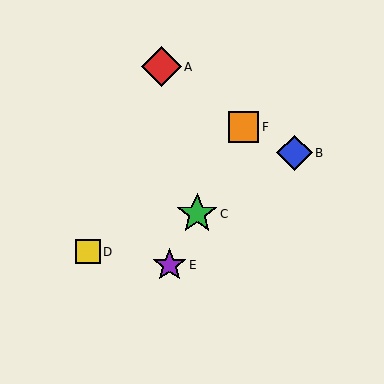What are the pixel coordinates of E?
Object E is at (170, 265).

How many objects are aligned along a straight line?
3 objects (C, E, F) are aligned along a straight line.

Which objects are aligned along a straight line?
Objects C, E, F are aligned along a straight line.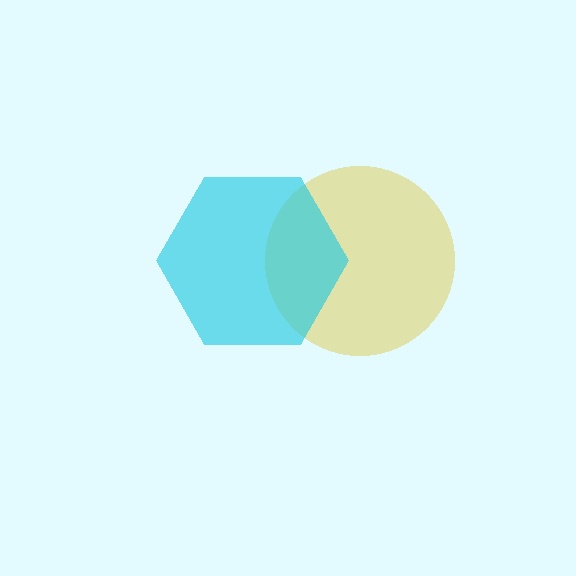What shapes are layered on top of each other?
The layered shapes are: a yellow circle, a cyan hexagon.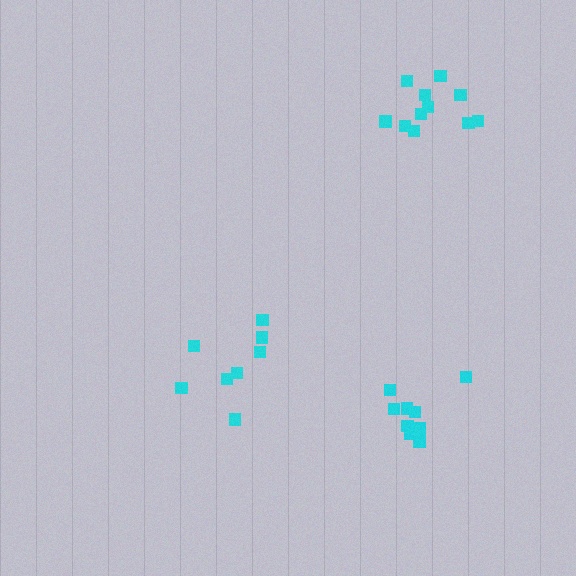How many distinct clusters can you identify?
There are 3 distinct clusters.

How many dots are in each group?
Group 1: 9 dots, Group 2: 11 dots, Group 3: 9 dots (29 total).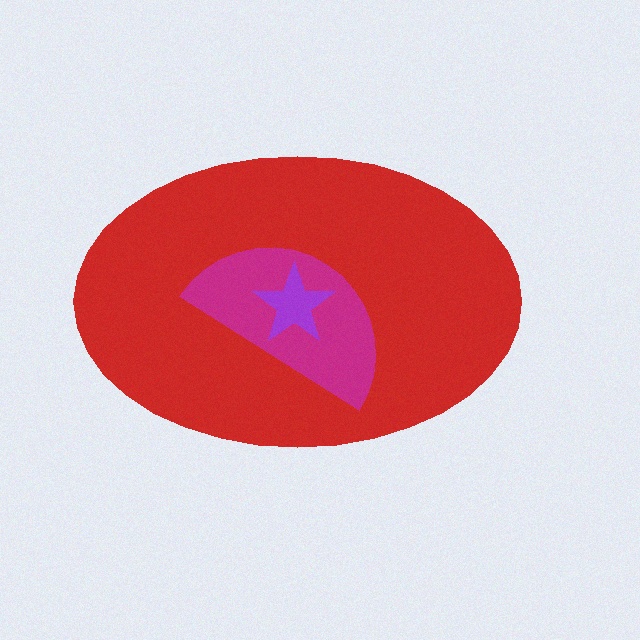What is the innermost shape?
The purple star.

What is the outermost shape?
The red ellipse.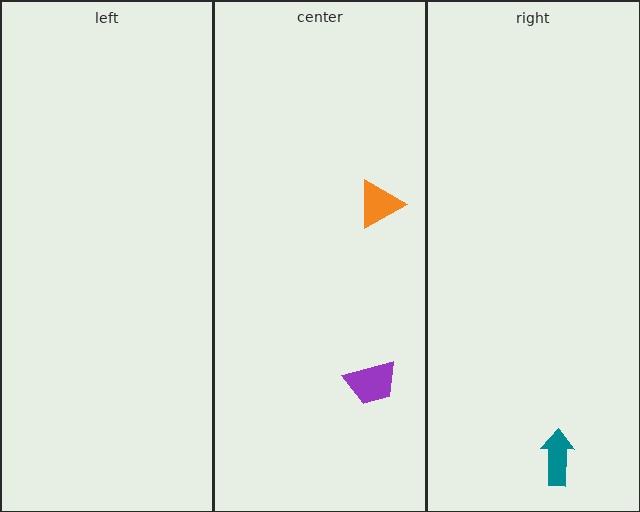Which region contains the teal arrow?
The right region.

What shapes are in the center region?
The purple trapezoid, the orange triangle.